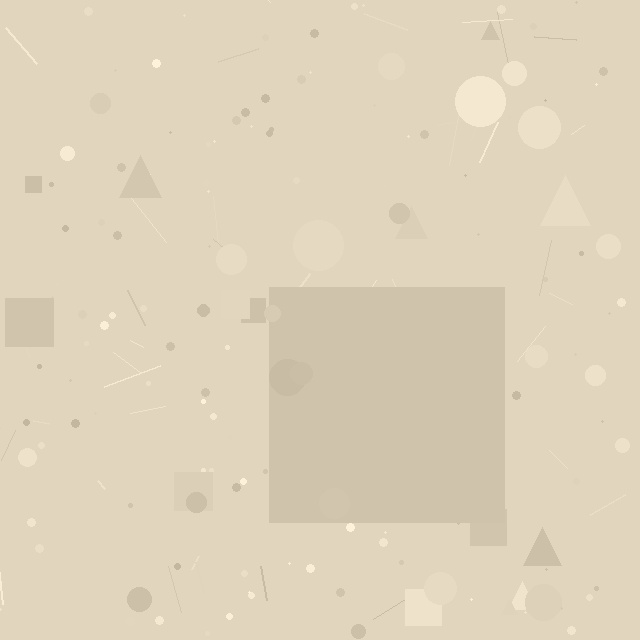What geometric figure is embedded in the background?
A square is embedded in the background.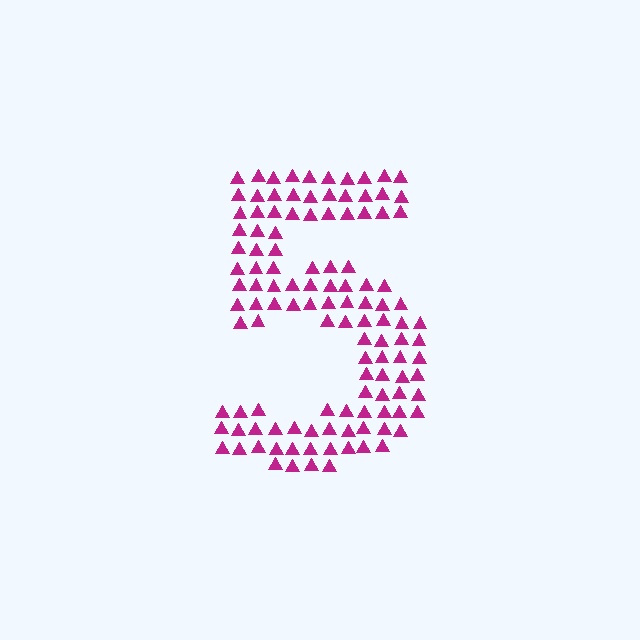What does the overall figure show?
The overall figure shows the digit 5.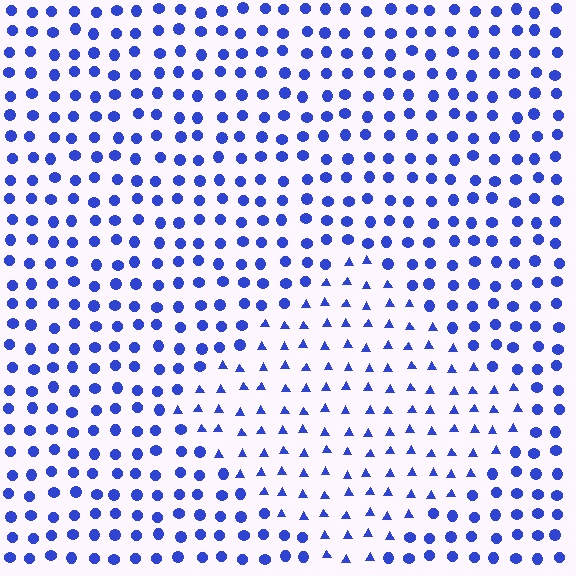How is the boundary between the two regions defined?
The boundary is defined by a change in element shape: triangles inside vs. circles outside. All elements share the same color and spacing.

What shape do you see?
I see a diamond.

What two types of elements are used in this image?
The image uses triangles inside the diamond region and circles outside it.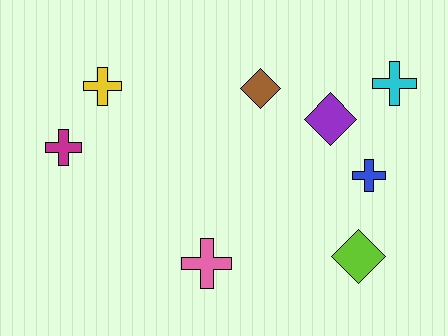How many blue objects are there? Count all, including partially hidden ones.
There is 1 blue object.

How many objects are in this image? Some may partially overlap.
There are 8 objects.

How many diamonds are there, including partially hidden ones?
There are 3 diamonds.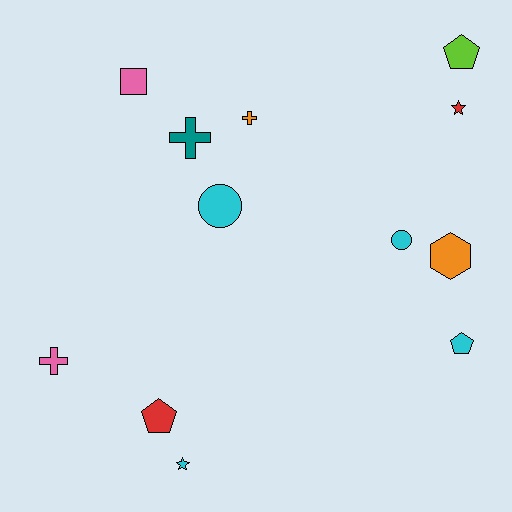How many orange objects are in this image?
There are 2 orange objects.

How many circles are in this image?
There are 2 circles.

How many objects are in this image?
There are 12 objects.